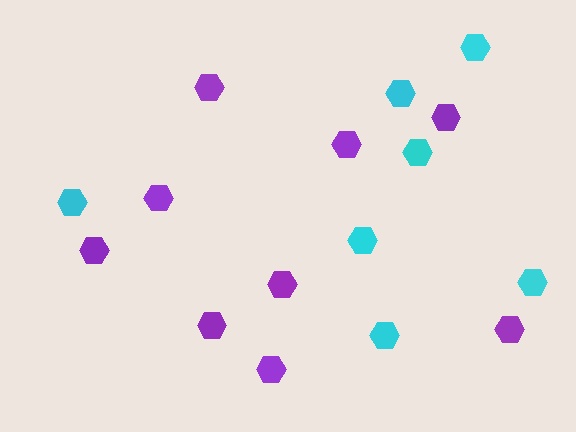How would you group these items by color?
There are 2 groups: one group of cyan hexagons (7) and one group of purple hexagons (9).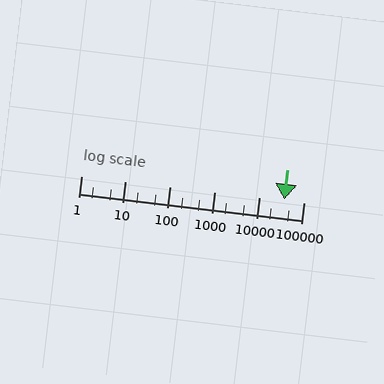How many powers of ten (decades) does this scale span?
The scale spans 5 decades, from 1 to 100000.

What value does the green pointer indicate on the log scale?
The pointer indicates approximately 37000.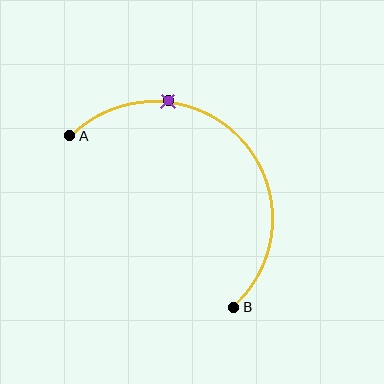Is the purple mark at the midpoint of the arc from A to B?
No. The purple mark lies on the arc but is closer to endpoint A. The arc midpoint would be at the point on the curve equidistant along the arc from both A and B.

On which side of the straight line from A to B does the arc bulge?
The arc bulges above and to the right of the straight line connecting A and B.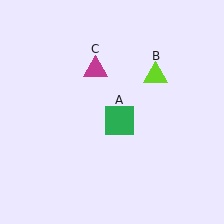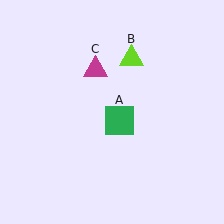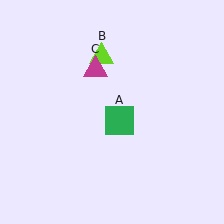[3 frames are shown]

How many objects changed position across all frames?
1 object changed position: lime triangle (object B).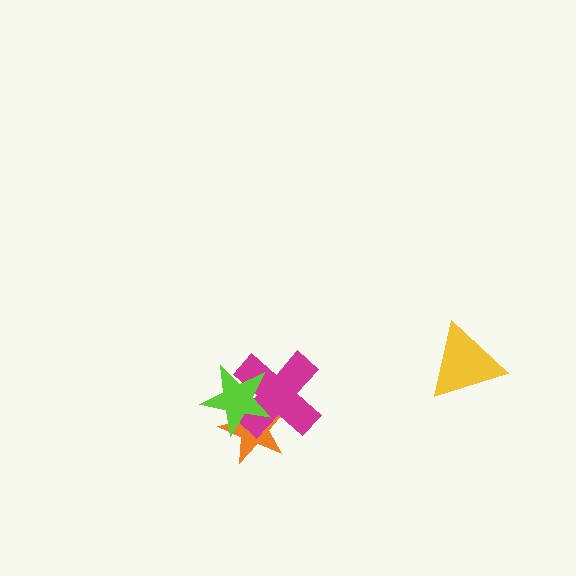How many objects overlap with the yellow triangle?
0 objects overlap with the yellow triangle.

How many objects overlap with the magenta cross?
2 objects overlap with the magenta cross.